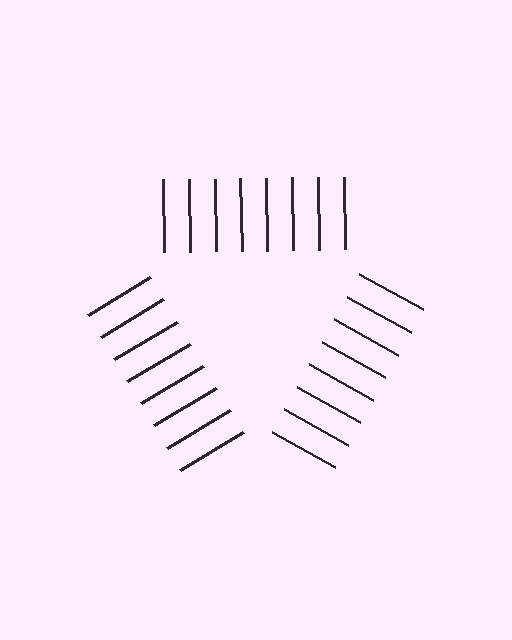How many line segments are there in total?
24 — 8 along each of the 3 edges.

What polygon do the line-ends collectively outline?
An illusory triangle — the line segments terminate on its edges but no continuous stroke is drawn.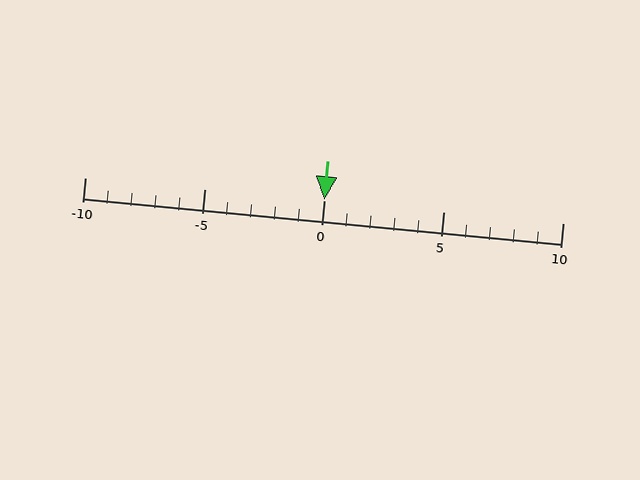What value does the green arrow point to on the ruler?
The green arrow points to approximately 0.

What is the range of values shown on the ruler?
The ruler shows values from -10 to 10.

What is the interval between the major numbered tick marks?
The major tick marks are spaced 5 units apart.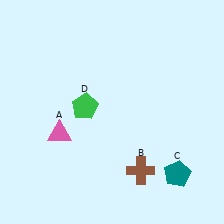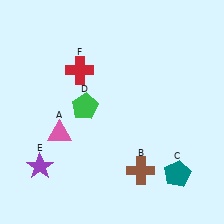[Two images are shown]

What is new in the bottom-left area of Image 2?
A purple star (E) was added in the bottom-left area of Image 2.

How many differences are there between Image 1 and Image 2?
There are 2 differences between the two images.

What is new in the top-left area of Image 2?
A red cross (F) was added in the top-left area of Image 2.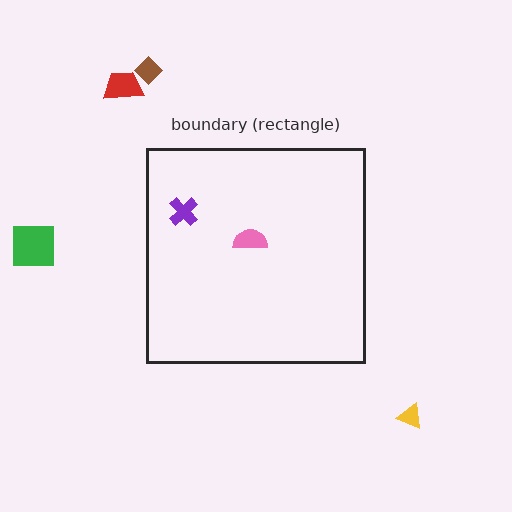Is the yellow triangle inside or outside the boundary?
Outside.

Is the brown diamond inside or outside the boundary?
Outside.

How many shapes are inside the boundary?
2 inside, 4 outside.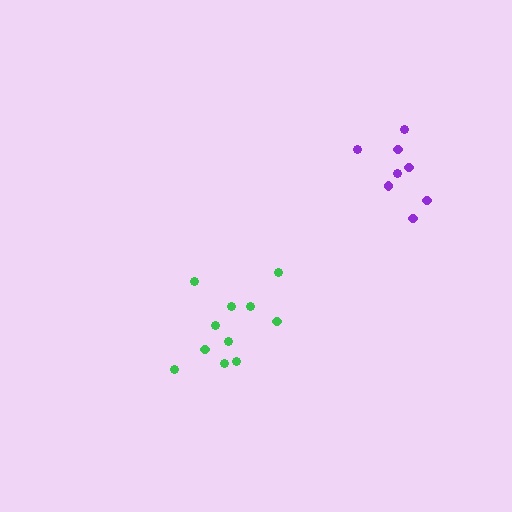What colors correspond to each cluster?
The clusters are colored: purple, green.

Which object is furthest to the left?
The green cluster is leftmost.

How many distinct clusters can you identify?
There are 2 distinct clusters.